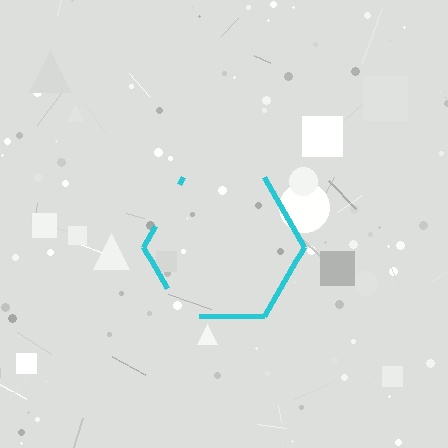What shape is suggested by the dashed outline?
The dashed outline suggests a hexagon.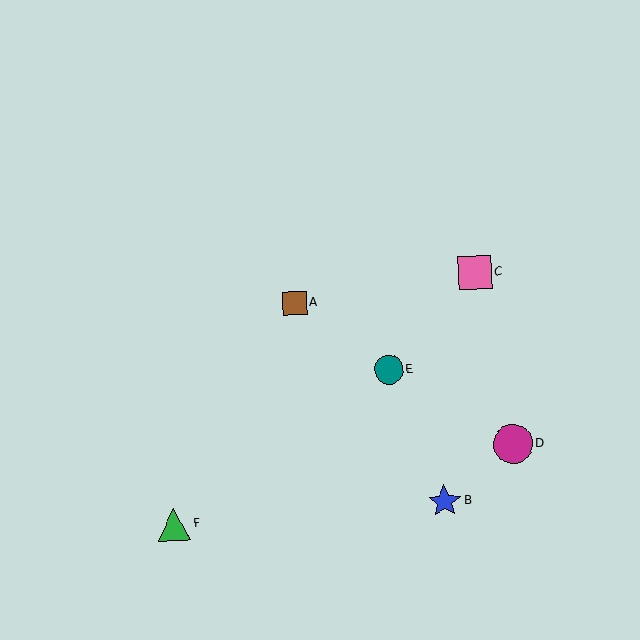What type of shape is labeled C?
Shape C is a pink square.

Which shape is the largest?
The magenta circle (labeled D) is the largest.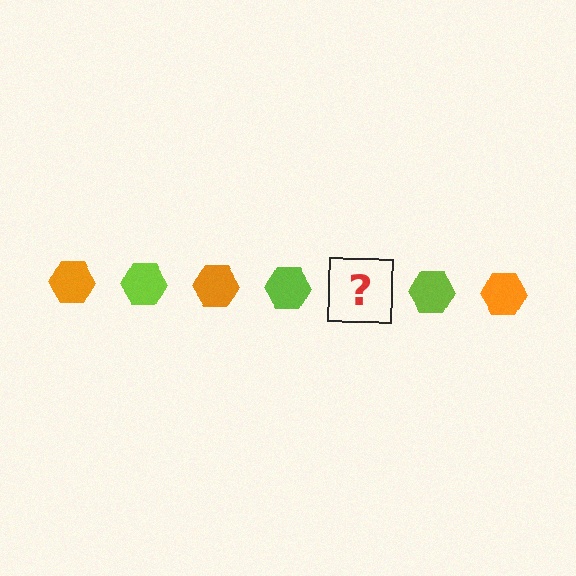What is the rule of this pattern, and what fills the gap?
The rule is that the pattern cycles through orange, lime hexagons. The gap should be filled with an orange hexagon.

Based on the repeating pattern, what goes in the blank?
The blank should be an orange hexagon.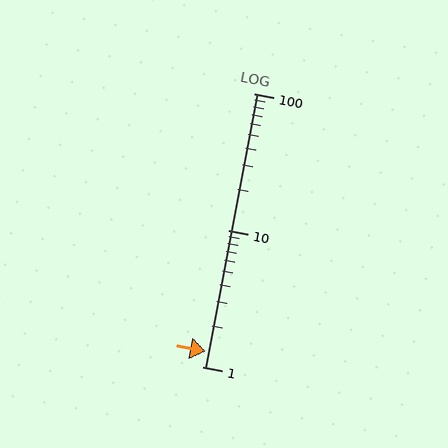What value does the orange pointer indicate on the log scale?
The pointer indicates approximately 1.3.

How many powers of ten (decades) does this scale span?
The scale spans 2 decades, from 1 to 100.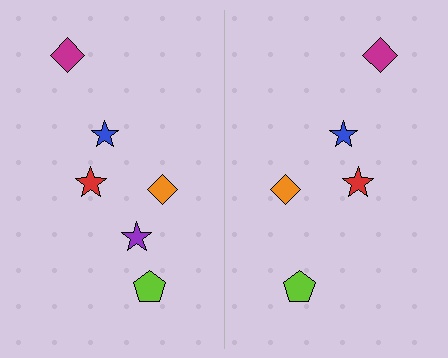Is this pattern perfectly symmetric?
No, the pattern is not perfectly symmetric. A purple star is missing from the right side.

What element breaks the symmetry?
A purple star is missing from the right side.